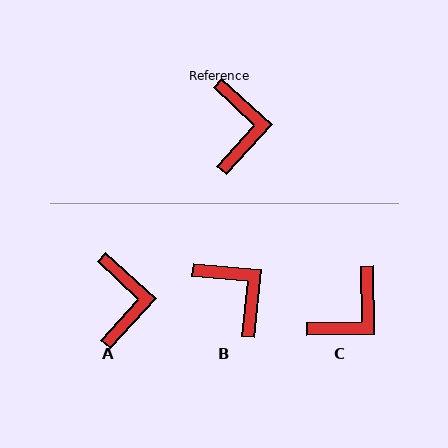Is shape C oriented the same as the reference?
No, it is off by about 47 degrees.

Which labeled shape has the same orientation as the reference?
A.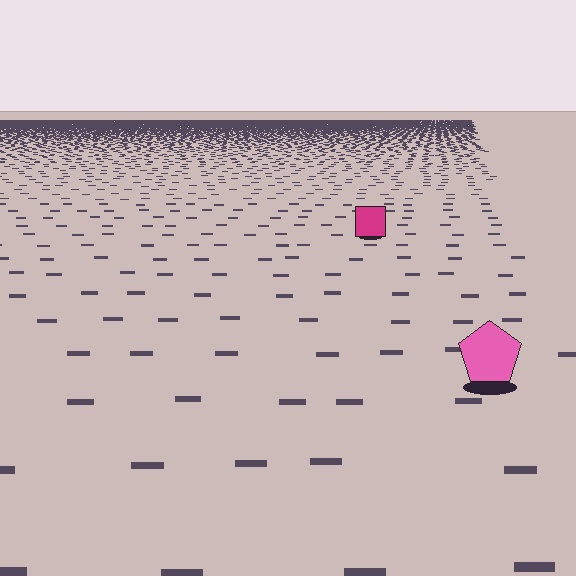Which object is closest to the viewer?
The pink pentagon is closest. The texture marks near it are larger and more spread out.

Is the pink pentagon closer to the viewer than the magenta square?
Yes. The pink pentagon is closer — you can tell from the texture gradient: the ground texture is coarser near it.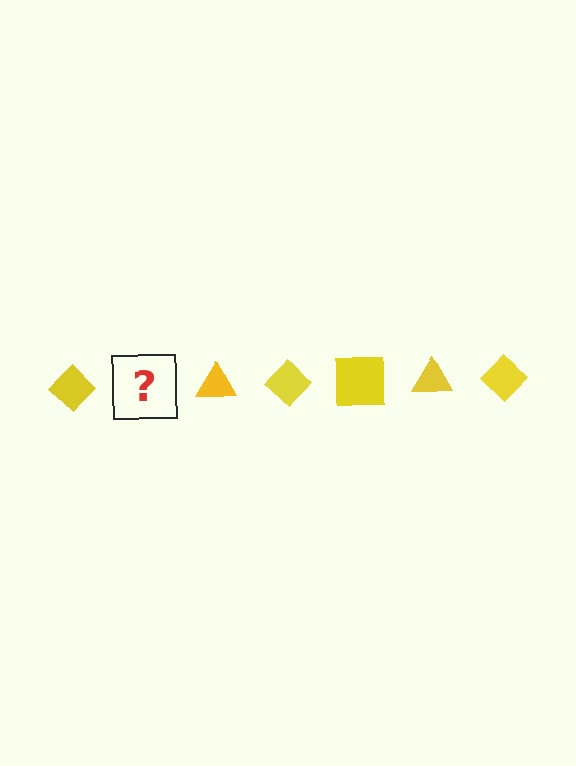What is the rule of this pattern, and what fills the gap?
The rule is that the pattern cycles through diamond, square, triangle shapes in yellow. The gap should be filled with a yellow square.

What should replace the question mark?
The question mark should be replaced with a yellow square.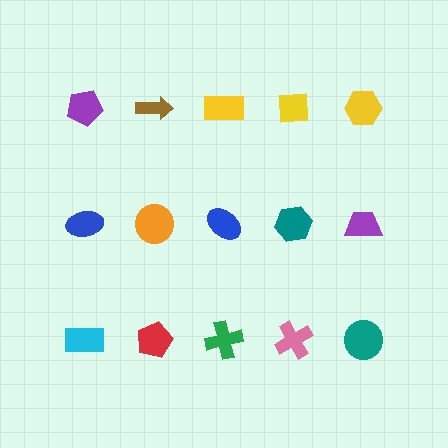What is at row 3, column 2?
A red pentagon.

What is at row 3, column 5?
A teal circle.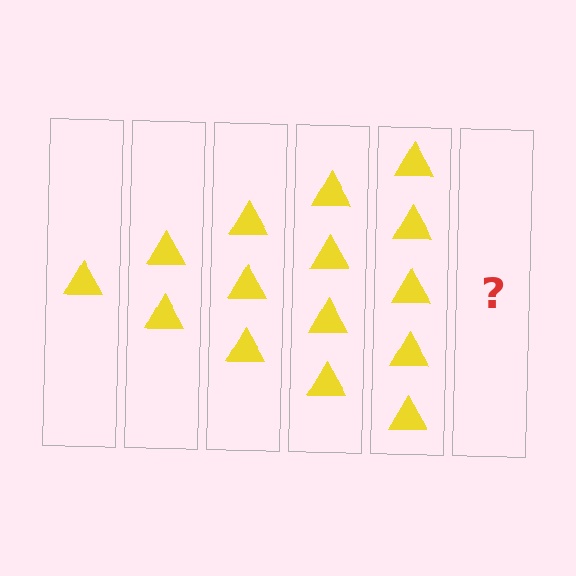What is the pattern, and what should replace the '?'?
The pattern is that each step adds one more triangle. The '?' should be 6 triangles.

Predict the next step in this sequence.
The next step is 6 triangles.